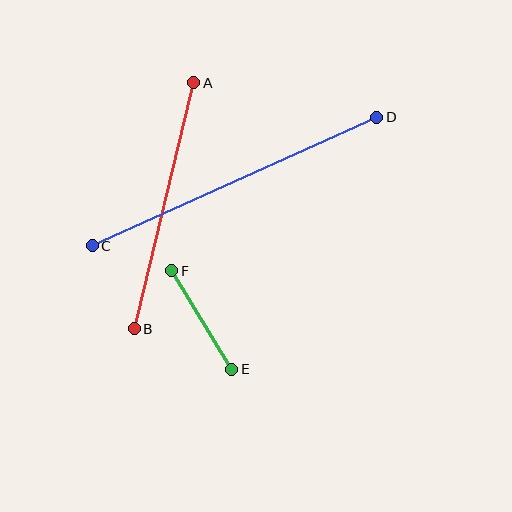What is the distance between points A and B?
The distance is approximately 253 pixels.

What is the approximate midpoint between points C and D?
The midpoint is at approximately (235, 182) pixels.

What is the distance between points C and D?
The distance is approximately 312 pixels.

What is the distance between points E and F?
The distance is approximately 116 pixels.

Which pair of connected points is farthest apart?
Points C and D are farthest apart.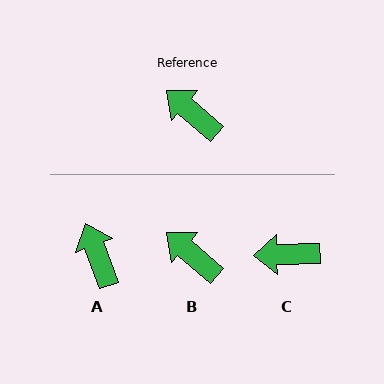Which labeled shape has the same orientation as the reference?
B.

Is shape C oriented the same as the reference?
No, it is off by about 42 degrees.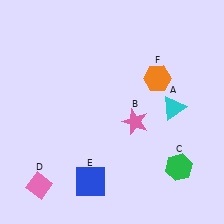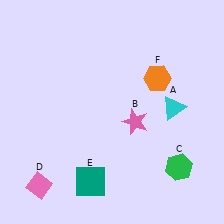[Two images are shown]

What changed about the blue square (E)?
In Image 1, E is blue. In Image 2, it changed to teal.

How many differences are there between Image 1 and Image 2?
There is 1 difference between the two images.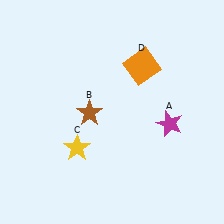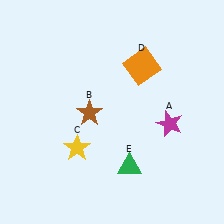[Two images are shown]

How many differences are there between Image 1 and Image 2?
There is 1 difference between the two images.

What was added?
A green triangle (E) was added in Image 2.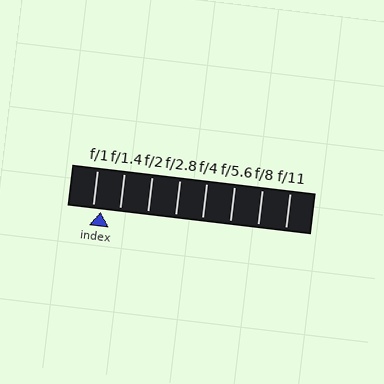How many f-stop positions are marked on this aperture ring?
There are 8 f-stop positions marked.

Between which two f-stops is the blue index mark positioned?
The index mark is between f/1 and f/1.4.